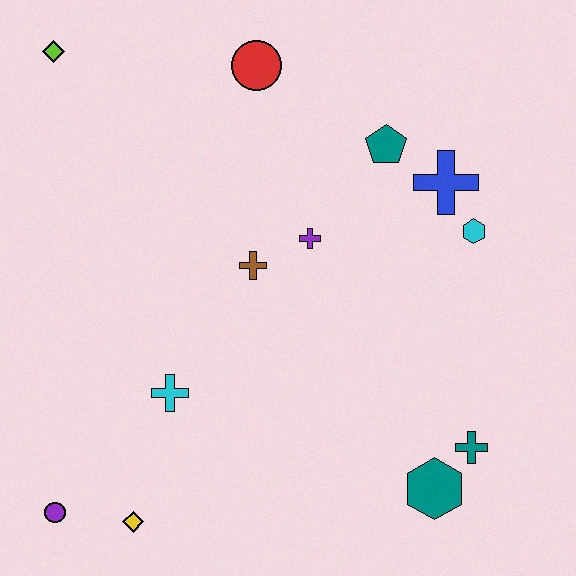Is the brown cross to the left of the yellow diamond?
No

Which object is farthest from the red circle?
The purple circle is farthest from the red circle.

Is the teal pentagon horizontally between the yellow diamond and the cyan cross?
No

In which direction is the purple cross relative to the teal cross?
The purple cross is above the teal cross.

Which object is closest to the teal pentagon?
The blue cross is closest to the teal pentagon.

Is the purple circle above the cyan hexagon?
No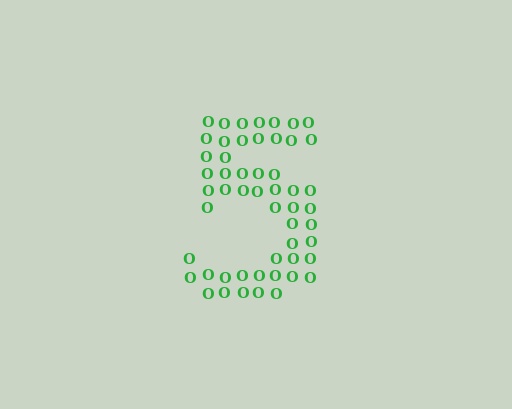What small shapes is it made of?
It is made of small letter O's.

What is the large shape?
The large shape is the digit 5.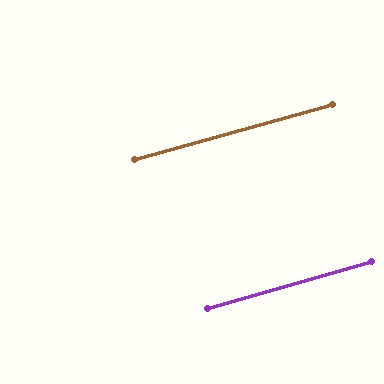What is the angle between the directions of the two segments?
Approximately 1 degree.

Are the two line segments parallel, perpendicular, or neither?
Parallel — their directions differ by only 0.8°.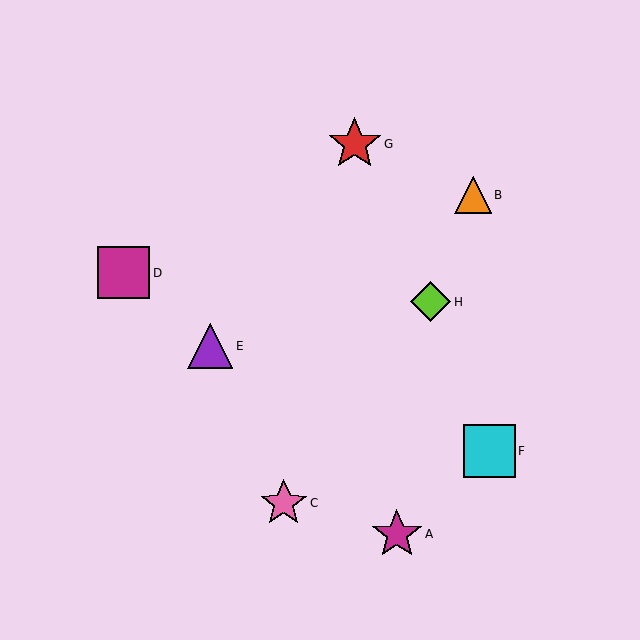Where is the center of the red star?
The center of the red star is at (355, 144).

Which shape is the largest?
The red star (labeled G) is the largest.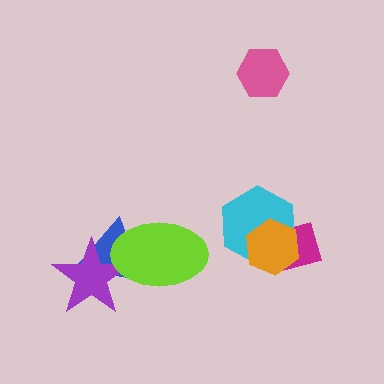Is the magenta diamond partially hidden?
Yes, it is partially covered by another shape.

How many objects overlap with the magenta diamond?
2 objects overlap with the magenta diamond.